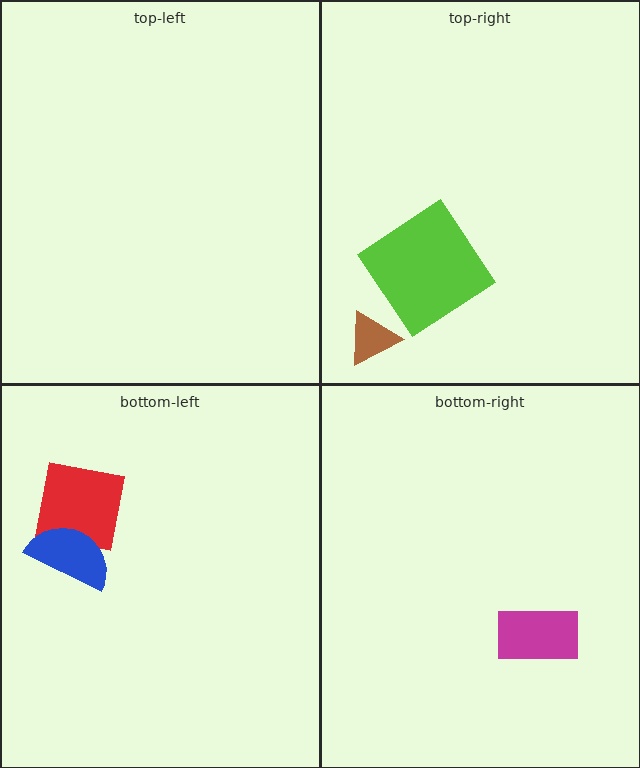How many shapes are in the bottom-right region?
1.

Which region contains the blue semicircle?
The bottom-left region.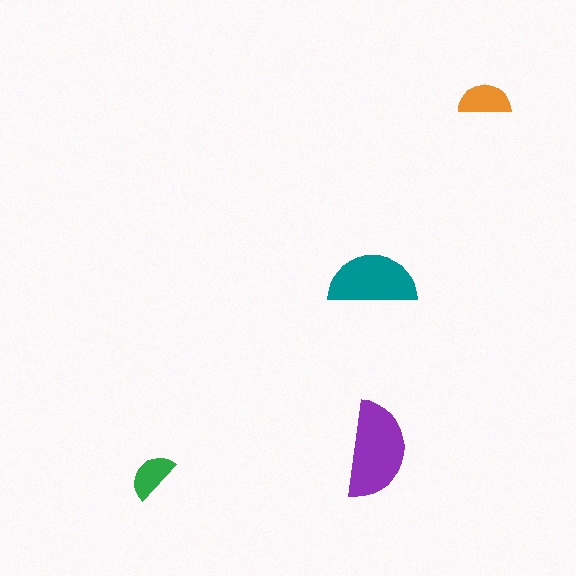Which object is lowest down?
The green semicircle is bottommost.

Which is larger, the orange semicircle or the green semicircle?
The orange one.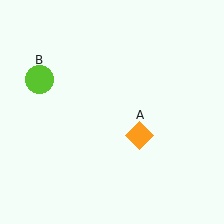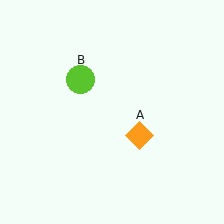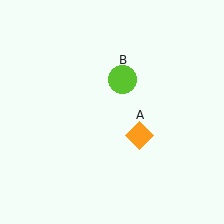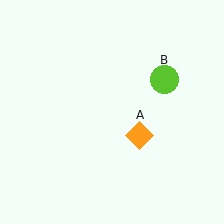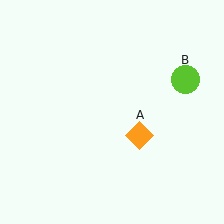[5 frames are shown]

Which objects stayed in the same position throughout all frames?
Orange diamond (object A) remained stationary.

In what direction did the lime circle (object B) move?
The lime circle (object B) moved right.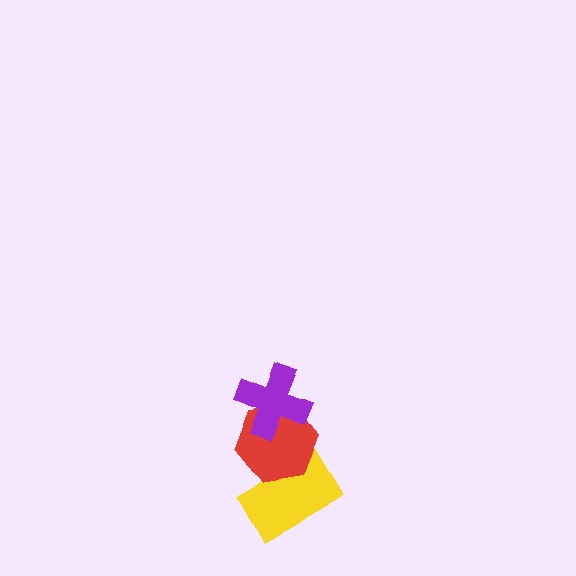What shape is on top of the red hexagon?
The purple cross is on top of the red hexagon.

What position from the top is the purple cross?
The purple cross is 1st from the top.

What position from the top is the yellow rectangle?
The yellow rectangle is 3rd from the top.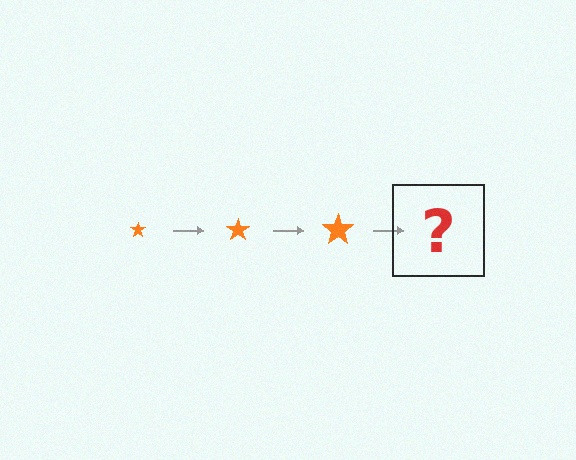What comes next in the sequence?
The next element should be an orange star, larger than the previous one.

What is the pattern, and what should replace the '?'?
The pattern is that the star gets progressively larger each step. The '?' should be an orange star, larger than the previous one.